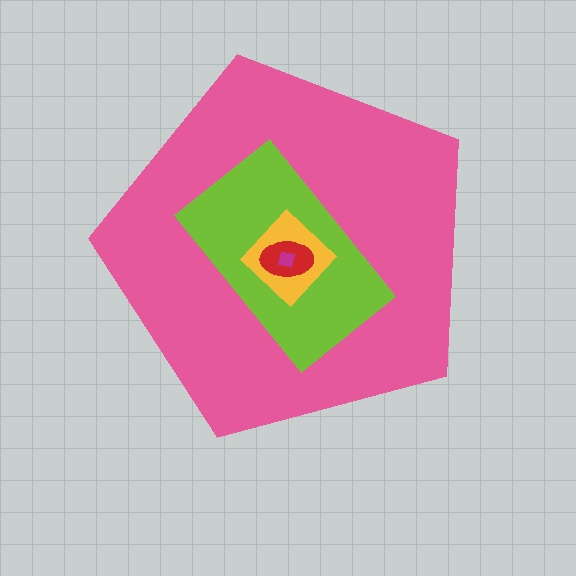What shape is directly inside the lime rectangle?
The yellow diamond.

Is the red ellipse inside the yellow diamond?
Yes.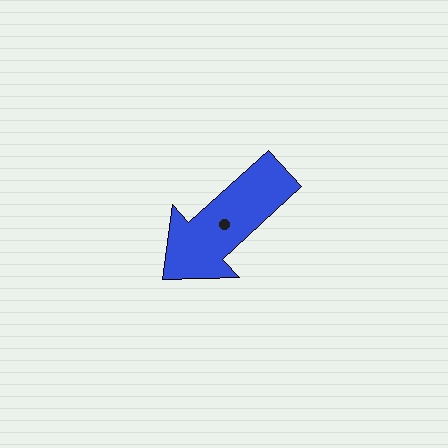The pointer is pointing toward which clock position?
Roughly 8 o'clock.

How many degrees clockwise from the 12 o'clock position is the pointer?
Approximately 228 degrees.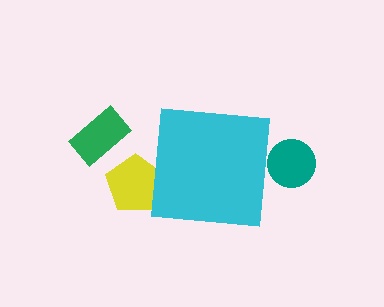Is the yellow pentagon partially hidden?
Yes, the yellow pentagon is partially hidden behind the cyan square.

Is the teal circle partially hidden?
Yes, the teal circle is partially hidden behind the cyan square.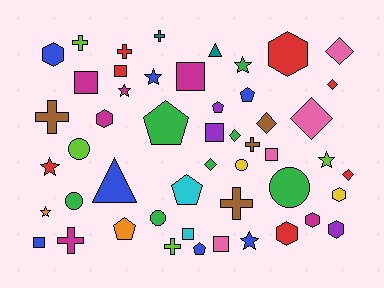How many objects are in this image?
There are 50 objects.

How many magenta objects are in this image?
There are 6 magenta objects.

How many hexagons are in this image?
There are 7 hexagons.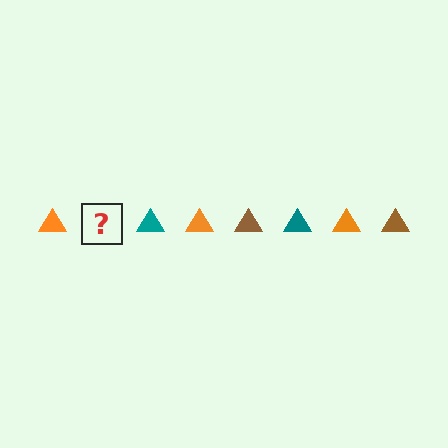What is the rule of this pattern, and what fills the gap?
The rule is that the pattern cycles through orange, brown, teal triangles. The gap should be filled with a brown triangle.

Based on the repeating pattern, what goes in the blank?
The blank should be a brown triangle.